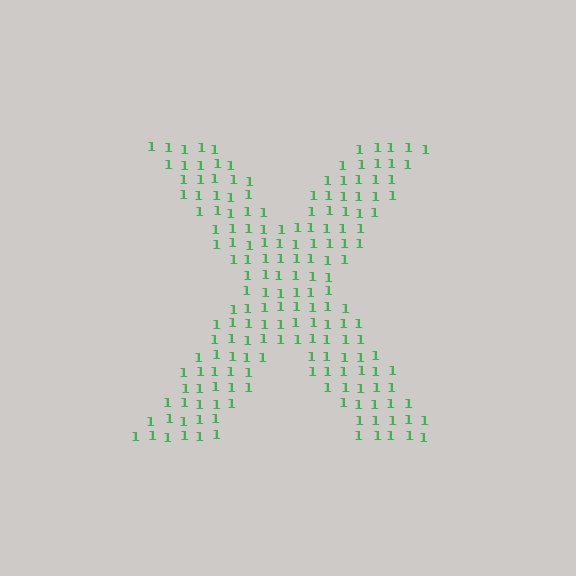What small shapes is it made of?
It is made of small digit 1's.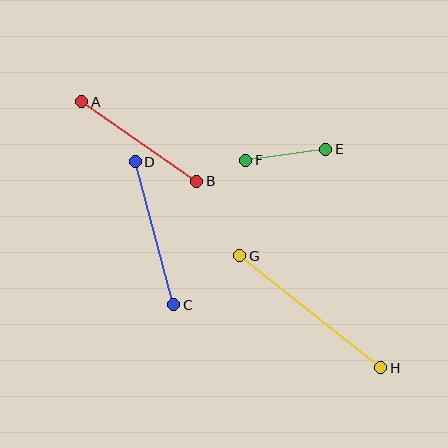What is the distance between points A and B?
The distance is approximately 140 pixels.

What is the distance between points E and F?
The distance is approximately 80 pixels.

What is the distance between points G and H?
The distance is approximately 180 pixels.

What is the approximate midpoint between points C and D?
The midpoint is at approximately (155, 233) pixels.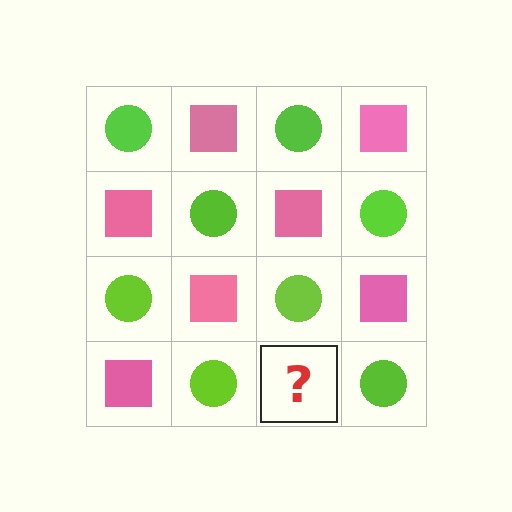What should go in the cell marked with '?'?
The missing cell should contain a pink square.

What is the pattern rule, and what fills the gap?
The rule is that it alternates lime circle and pink square in a checkerboard pattern. The gap should be filled with a pink square.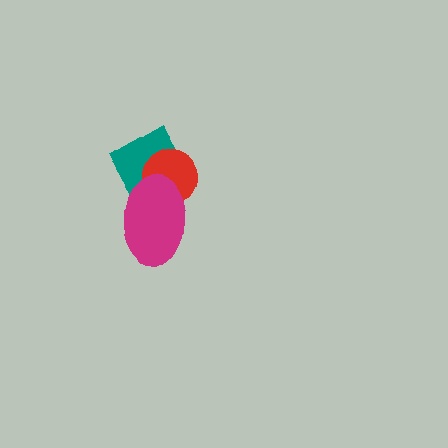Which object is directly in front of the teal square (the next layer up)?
The red circle is directly in front of the teal square.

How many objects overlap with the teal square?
2 objects overlap with the teal square.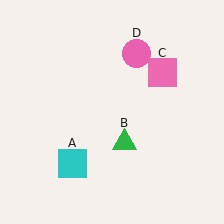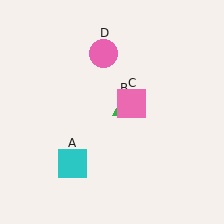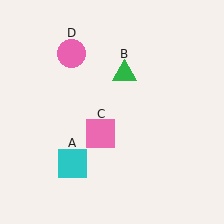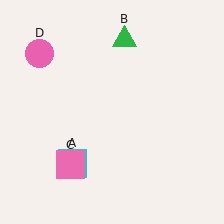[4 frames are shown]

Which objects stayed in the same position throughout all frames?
Cyan square (object A) remained stationary.